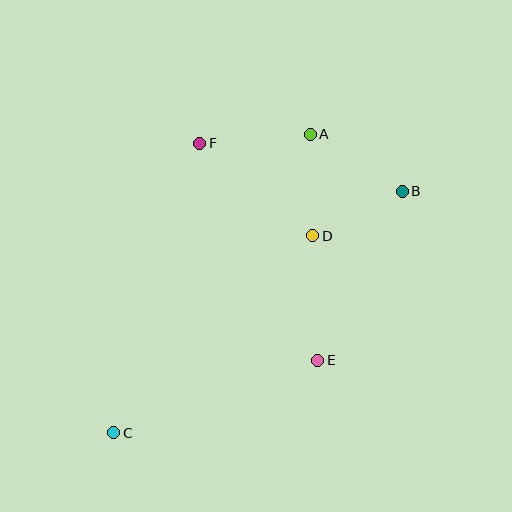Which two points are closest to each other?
Points B and D are closest to each other.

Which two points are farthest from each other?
Points B and C are farthest from each other.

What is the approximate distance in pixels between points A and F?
The distance between A and F is approximately 111 pixels.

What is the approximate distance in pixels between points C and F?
The distance between C and F is approximately 302 pixels.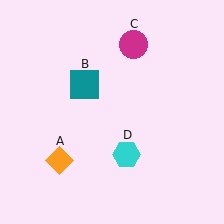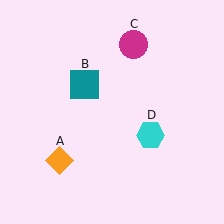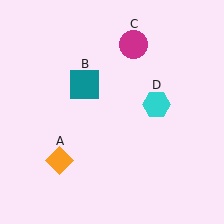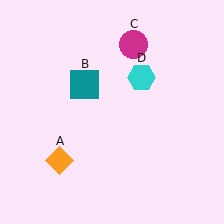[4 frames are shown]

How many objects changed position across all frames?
1 object changed position: cyan hexagon (object D).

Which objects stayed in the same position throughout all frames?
Orange diamond (object A) and teal square (object B) and magenta circle (object C) remained stationary.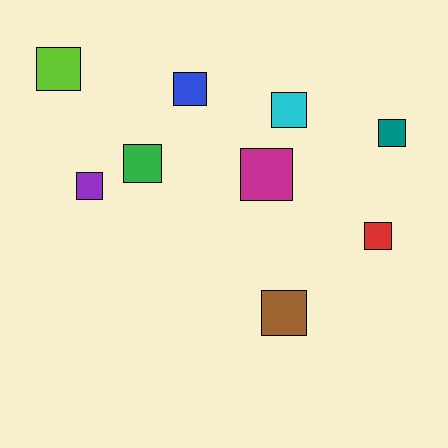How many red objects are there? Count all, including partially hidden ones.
There is 1 red object.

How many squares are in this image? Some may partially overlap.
There are 9 squares.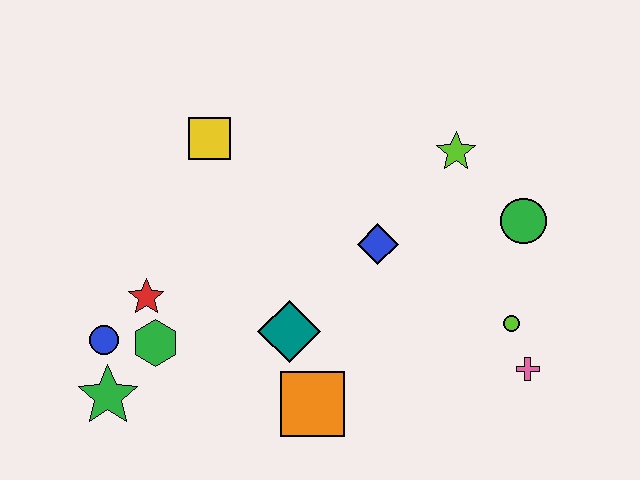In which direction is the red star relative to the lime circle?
The red star is to the left of the lime circle.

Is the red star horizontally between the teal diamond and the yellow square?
No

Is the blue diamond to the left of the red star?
No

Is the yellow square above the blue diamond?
Yes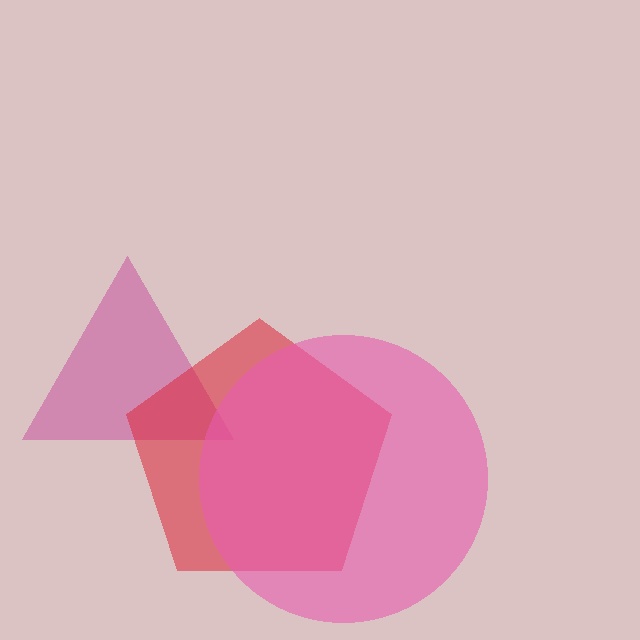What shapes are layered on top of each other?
The layered shapes are: a magenta triangle, a red pentagon, a pink circle.